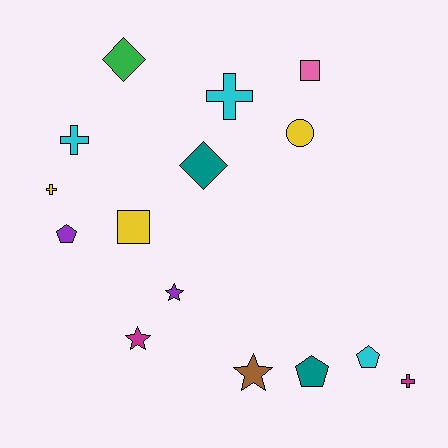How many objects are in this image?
There are 15 objects.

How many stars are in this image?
There are 3 stars.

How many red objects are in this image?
There are no red objects.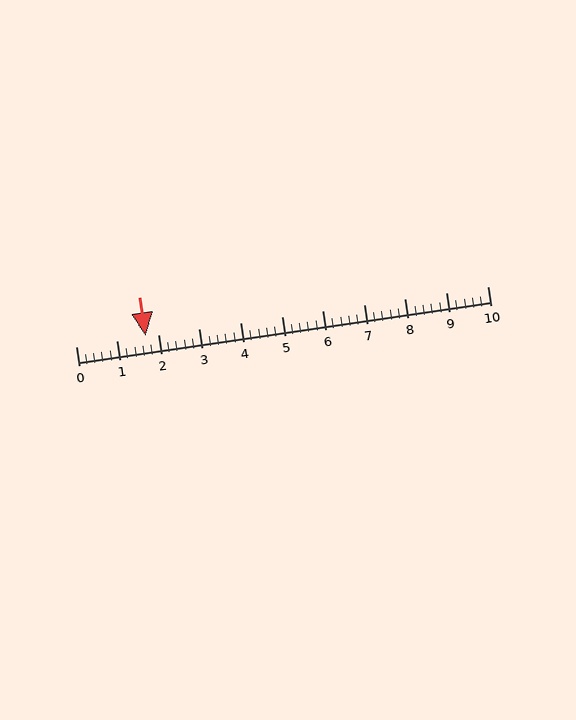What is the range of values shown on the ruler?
The ruler shows values from 0 to 10.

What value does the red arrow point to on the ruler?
The red arrow points to approximately 1.7.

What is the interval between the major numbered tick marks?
The major tick marks are spaced 1 units apart.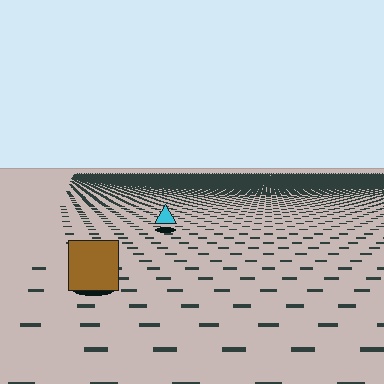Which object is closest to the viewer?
The brown square is closest. The texture marks near it are larger and more spread out.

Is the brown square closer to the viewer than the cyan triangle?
Yes. The brown square is closer — you can tell from the texture gradient: the ground texture is coarser near it.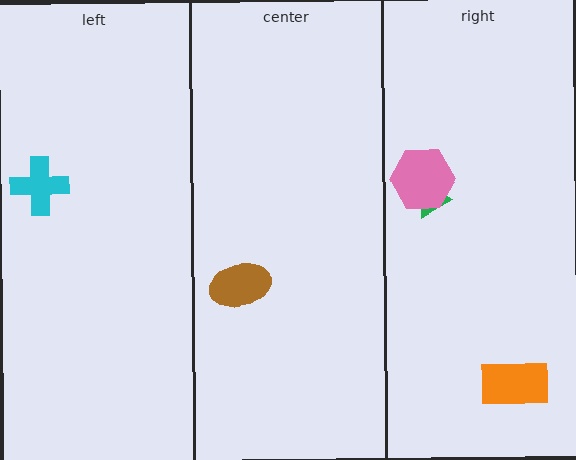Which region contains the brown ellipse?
The center region.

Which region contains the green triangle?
The right region.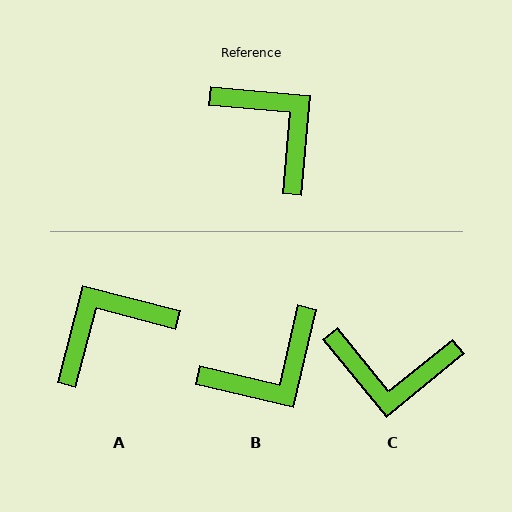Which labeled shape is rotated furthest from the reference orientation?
C, about 136 degrees away.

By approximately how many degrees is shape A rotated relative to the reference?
Approximately 80 degrees counter-clockwise.